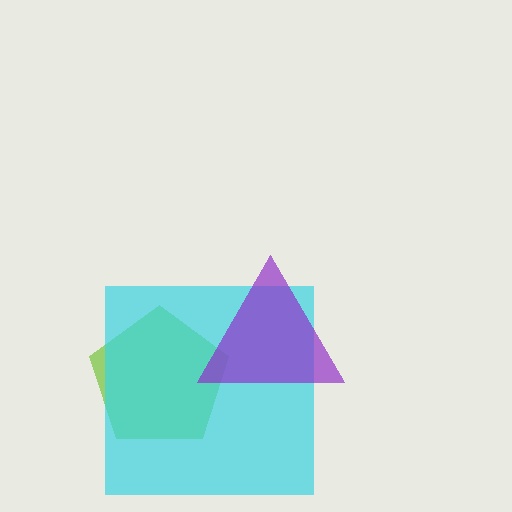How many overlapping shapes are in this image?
There are 3 overlapping shapes in the image.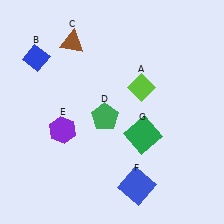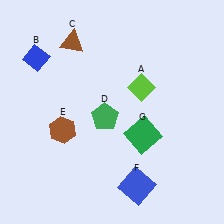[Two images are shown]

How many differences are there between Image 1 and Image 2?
There is 1 difference between the two images.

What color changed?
The hexagon (E) changed from purple in Image 1 to brown in Image 2.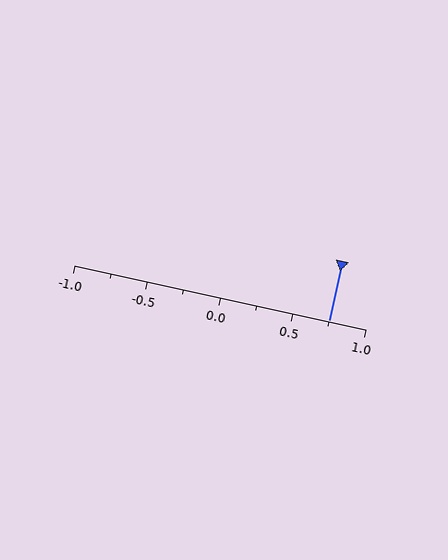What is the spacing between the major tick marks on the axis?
The major ticks are spaced 0.5 apart.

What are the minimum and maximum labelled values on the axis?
The axis runs from -1.0 to 1.0.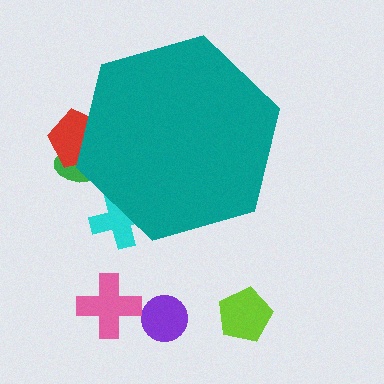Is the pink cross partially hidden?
No, the pink cross is fully visible.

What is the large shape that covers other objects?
A teal hexagon.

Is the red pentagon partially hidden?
Yes, the red pentagon is partially hidden behind the teal hexagon.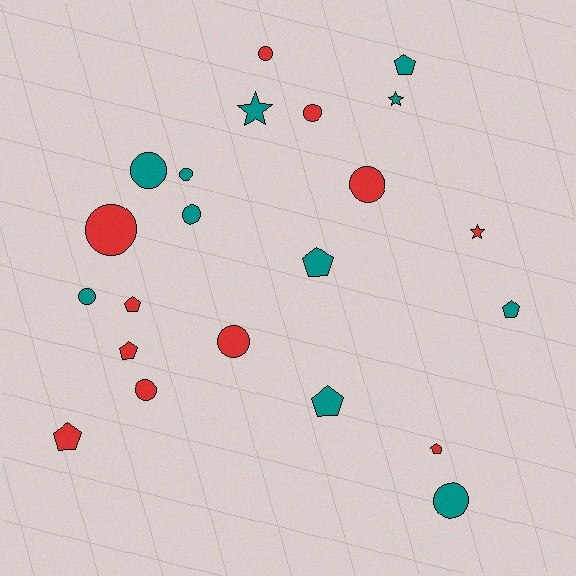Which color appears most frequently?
Red, with 11 objects.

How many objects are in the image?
There are 22 objects.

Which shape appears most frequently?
Circle, with 11 objects.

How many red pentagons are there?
There are 4 red pentagons.